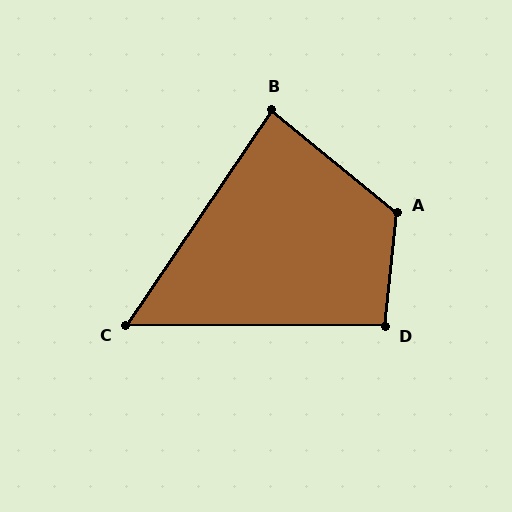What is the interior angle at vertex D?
Approximately 95 degrees (obtuse).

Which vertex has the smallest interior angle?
C, at approximately 56 degrees.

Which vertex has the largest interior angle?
A, at approximately 124 degrees.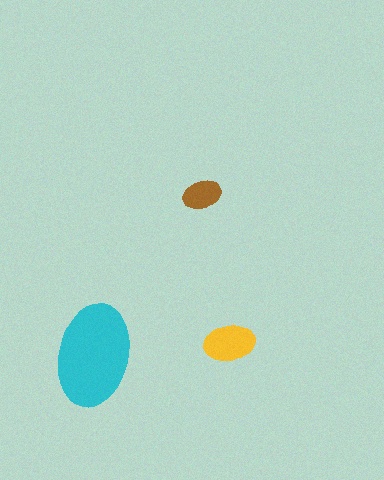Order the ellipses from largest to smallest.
the cyan one, the yellow one, the brown one.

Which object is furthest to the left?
The cyan ellipse is leftmost.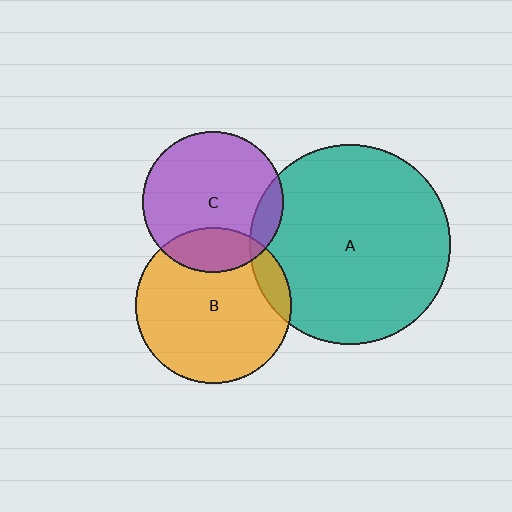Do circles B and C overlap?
Yes.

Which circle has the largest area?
Circle A (teal).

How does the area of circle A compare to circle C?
Approximately 2.0 times.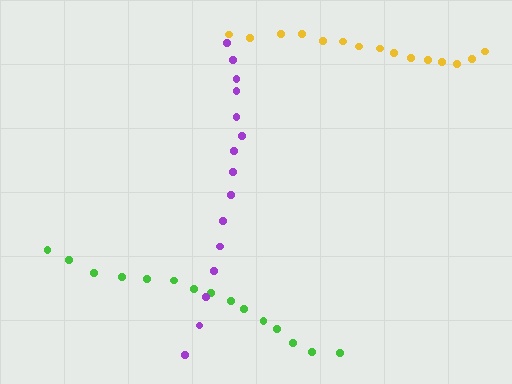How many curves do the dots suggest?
There are 3 distinct paths.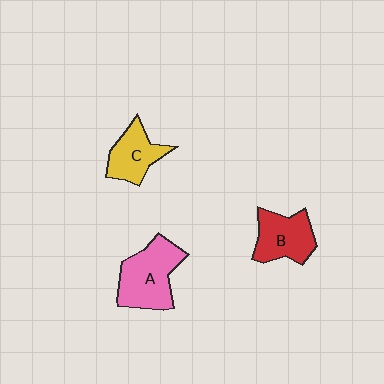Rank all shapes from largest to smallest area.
From largest to smallest: A (pink), B (red), C (yellow).